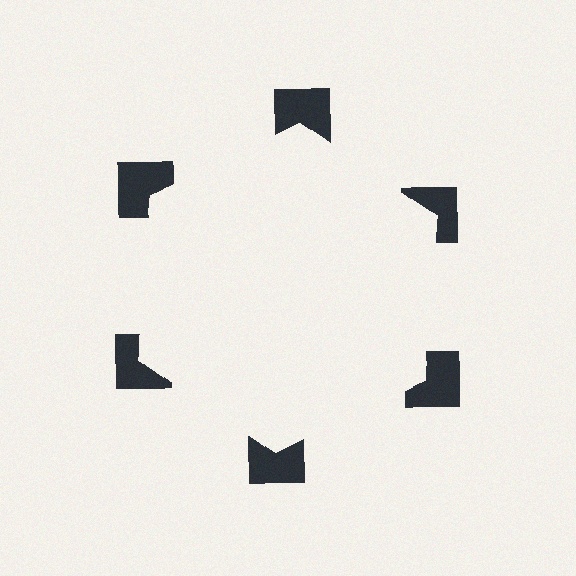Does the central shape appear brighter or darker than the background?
It typically appears slightly brighter than the background, even though no actual brightness change is drawn.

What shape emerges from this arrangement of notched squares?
An illusory hexagon — its edges are inferred from the aligned wedge cuts in the notched squares, not physically drawn.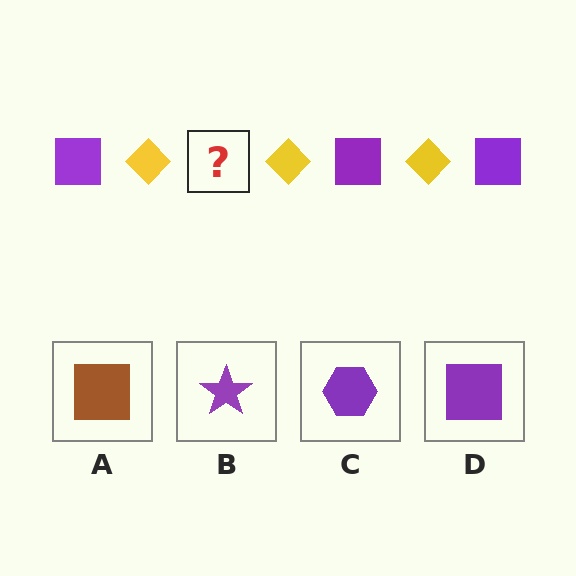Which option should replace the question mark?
Option D.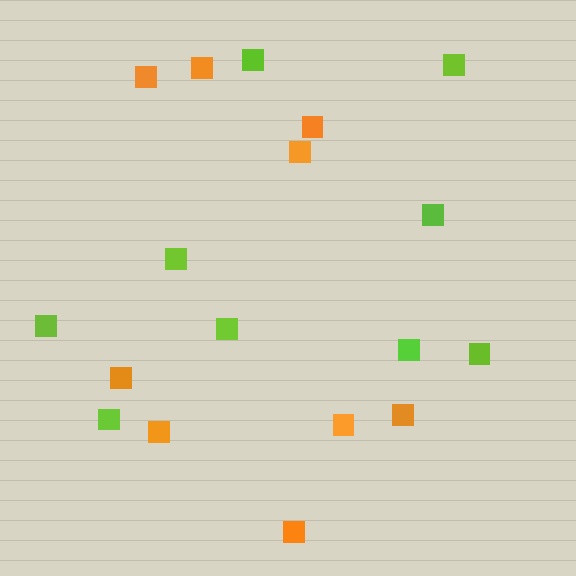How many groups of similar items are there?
There are 2 groups: one group of orange squares (9) and one group of lime squares (9).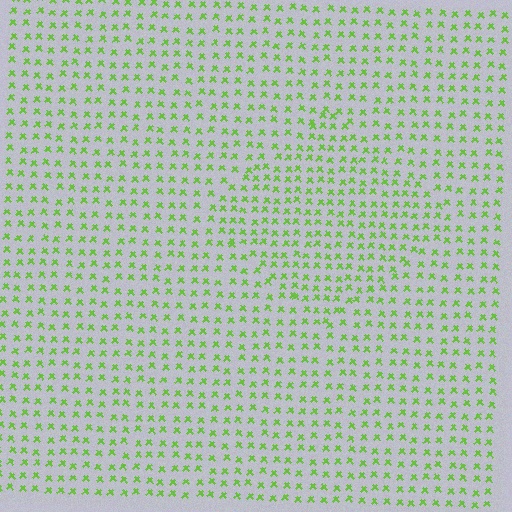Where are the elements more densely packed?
The elements are more densely packed inside the diamond boundary.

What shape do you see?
I see a diamond.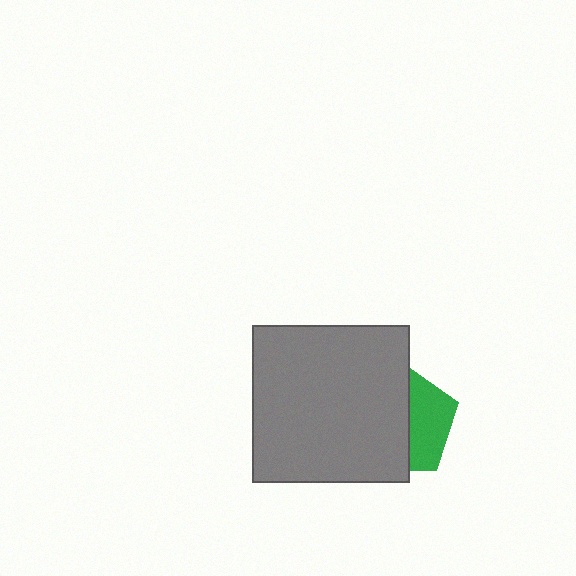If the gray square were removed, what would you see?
You would see the complete green pentagon.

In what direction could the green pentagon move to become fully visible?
The green pentagon could move right. That would shift it out from behind the gray square entirely.